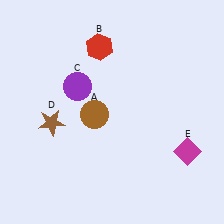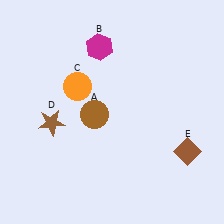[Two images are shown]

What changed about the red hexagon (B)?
In Image 1, B is red. In Image 2, it changed to magenta.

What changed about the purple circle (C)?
In Image 1, C is purple. In Image 2, it changed to orange.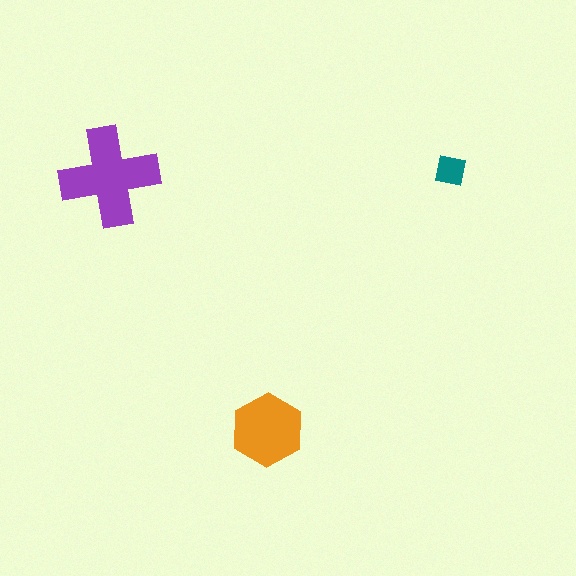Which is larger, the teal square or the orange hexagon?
The orange hexagon.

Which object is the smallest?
The teal square.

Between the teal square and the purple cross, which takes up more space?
The purple cross.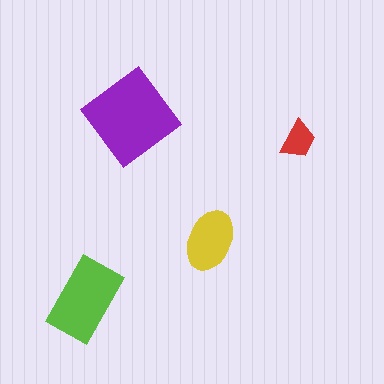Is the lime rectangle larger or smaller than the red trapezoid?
Larger.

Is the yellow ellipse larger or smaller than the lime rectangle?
Smaller.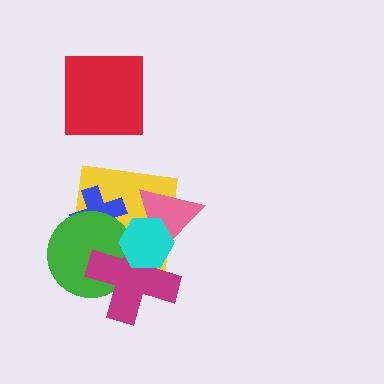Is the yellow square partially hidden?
Yes, it is partially covered by another shape.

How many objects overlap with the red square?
0 objects overlap with the red square.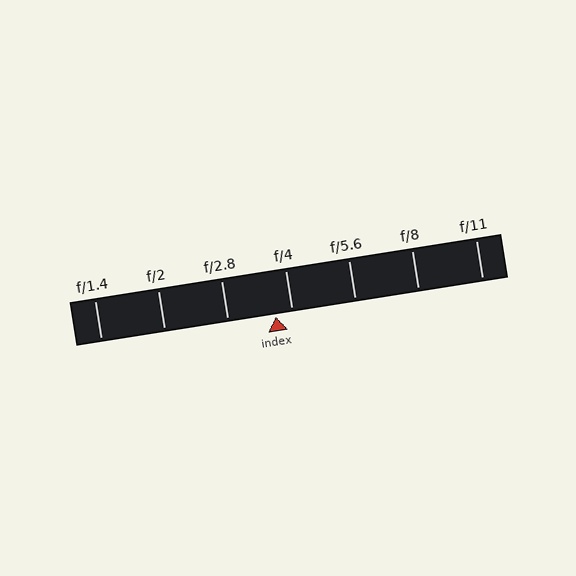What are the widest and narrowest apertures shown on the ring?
The widest aperture shown is f/1.4 and the narrowest is f/11.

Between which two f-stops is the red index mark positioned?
The index mark is between f/2.8 and f/4.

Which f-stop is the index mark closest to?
The index mark is closest to f/4.